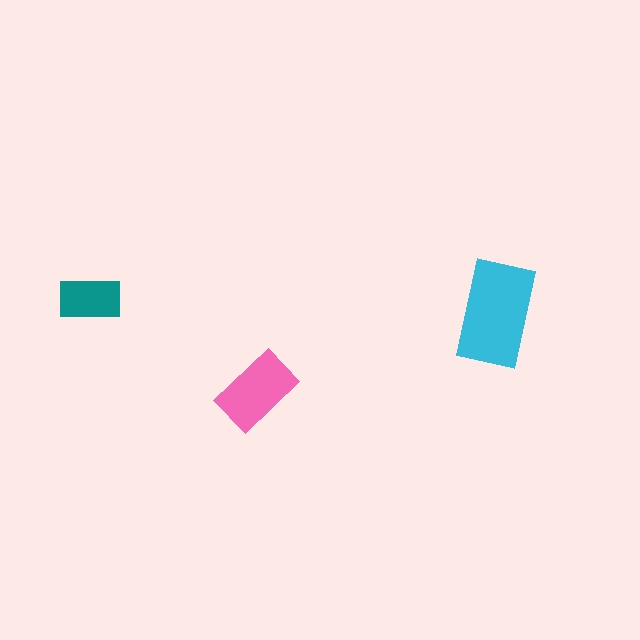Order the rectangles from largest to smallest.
the cyan one, the pink one, the teal one.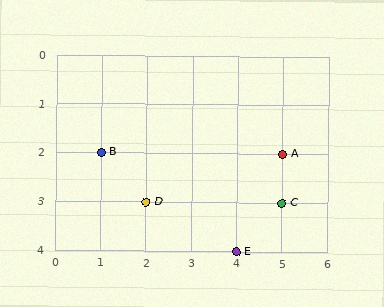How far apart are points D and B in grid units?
Points D and B are 1 column and 1 row apart (about 1.4 grid units diagonally).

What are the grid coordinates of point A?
Point A is at grid coordinates (5, 2).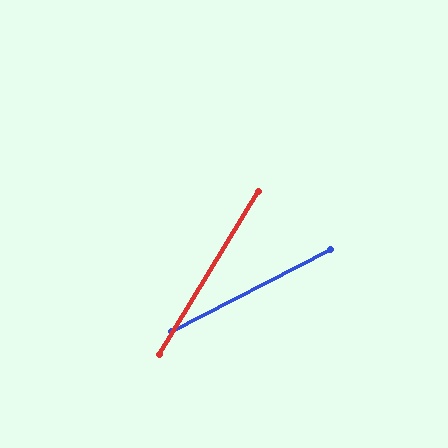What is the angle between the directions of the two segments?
Approximately 31 degrees.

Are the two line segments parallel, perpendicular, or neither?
Neither parallel nor perpendicular — they differ by about 31°.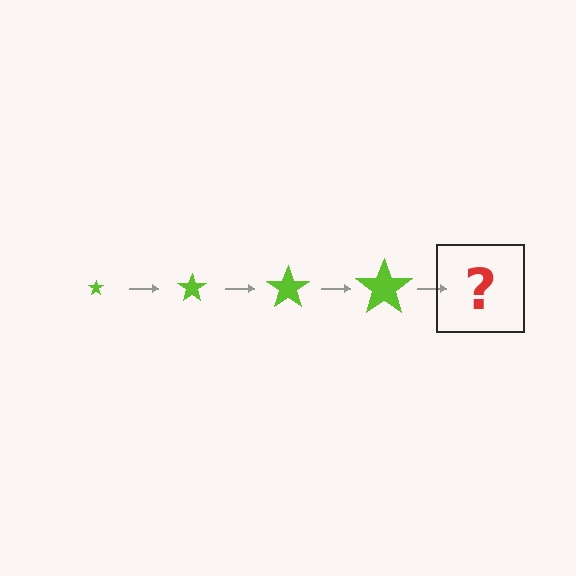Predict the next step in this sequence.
The next step is a lime star, larger than the previous one.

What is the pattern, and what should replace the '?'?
The pattern is that the star gets progressively larger each step. The '?' should be a lime star, larger than the previous one.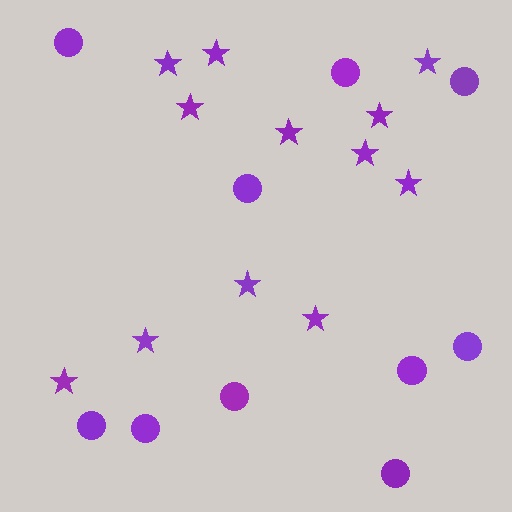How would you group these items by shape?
There are 2 groups: one group of stars (12) and one group of circles (10).